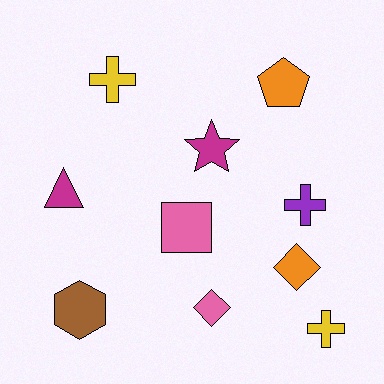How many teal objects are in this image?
There are no teal objects.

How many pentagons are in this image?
There is 1 pentagon.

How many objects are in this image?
There are 10 objects.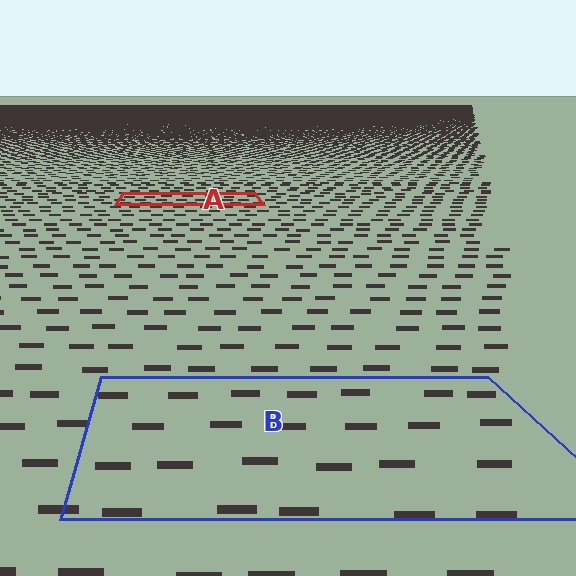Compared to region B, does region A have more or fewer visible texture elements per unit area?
Region A has more texture elements per unit area — they are packed more densely because it is farther away.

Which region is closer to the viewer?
Region B is closer. The texture elements there are larger and more spread out.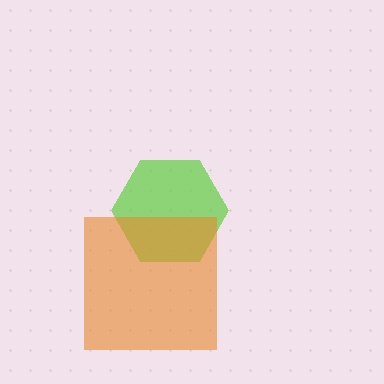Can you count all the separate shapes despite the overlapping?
Yes, there are 2 separate shapes.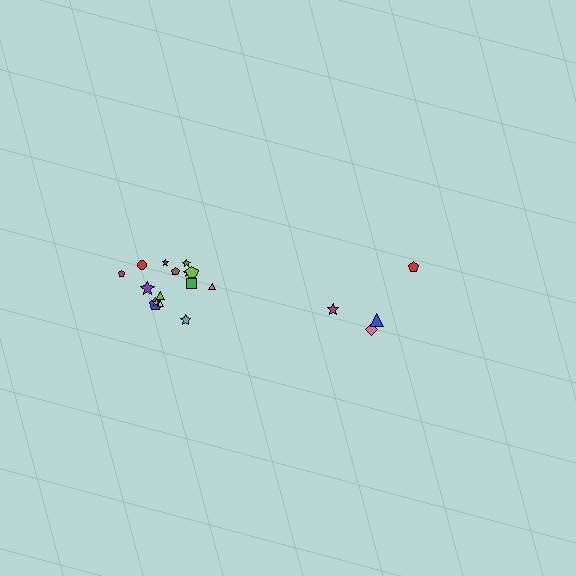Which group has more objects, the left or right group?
The left group.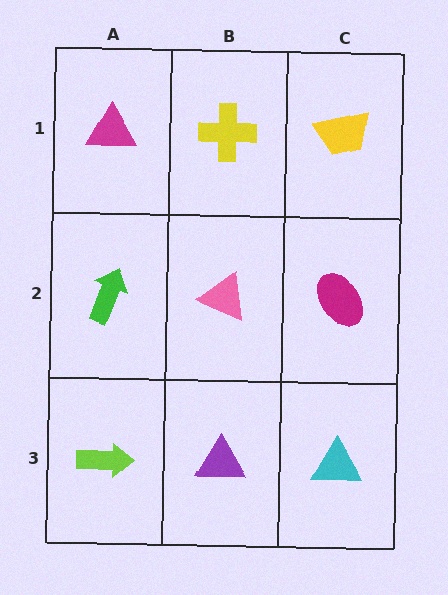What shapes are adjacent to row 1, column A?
A green arrow (row 2, column A), a yellow cross (row 1, column B).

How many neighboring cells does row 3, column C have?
2.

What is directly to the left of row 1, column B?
A magenta triangle.